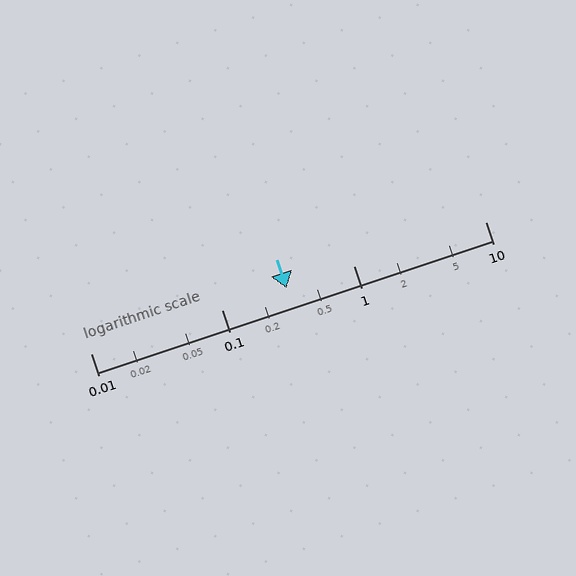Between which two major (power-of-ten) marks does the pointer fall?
The pointer is between 0.1 and 1.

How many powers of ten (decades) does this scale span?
The scale spans 3 decades, from 0.01 to 10.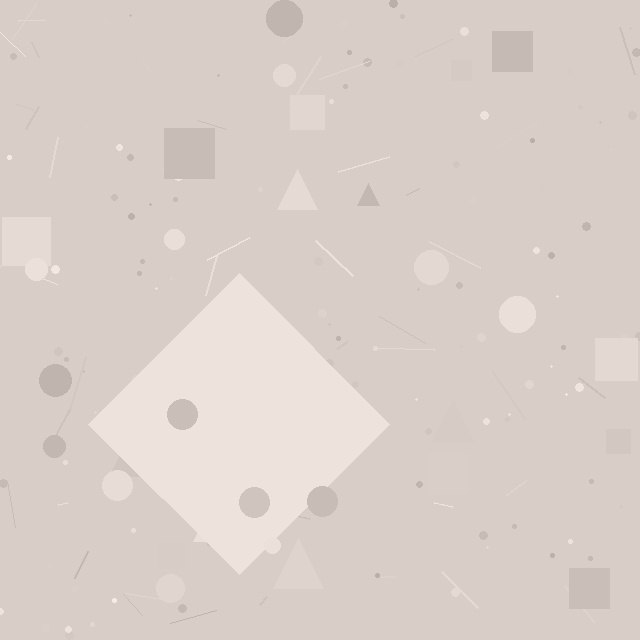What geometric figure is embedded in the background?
A diamond is embedded in the background.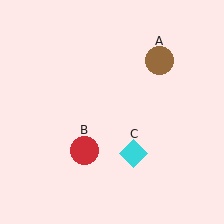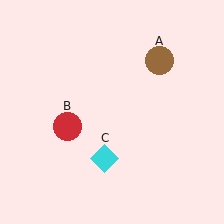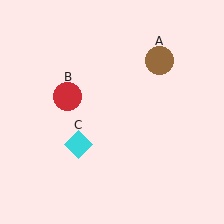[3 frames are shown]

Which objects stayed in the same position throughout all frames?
Brown circle (object A) remained stationary.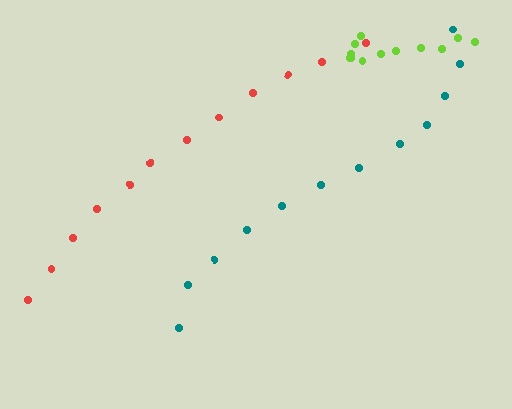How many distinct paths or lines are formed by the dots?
There are 3 distinct paths.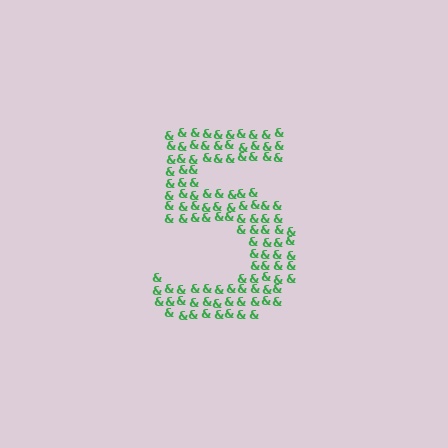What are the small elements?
The small elements are ampersands.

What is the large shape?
The large shape is the digit 5.